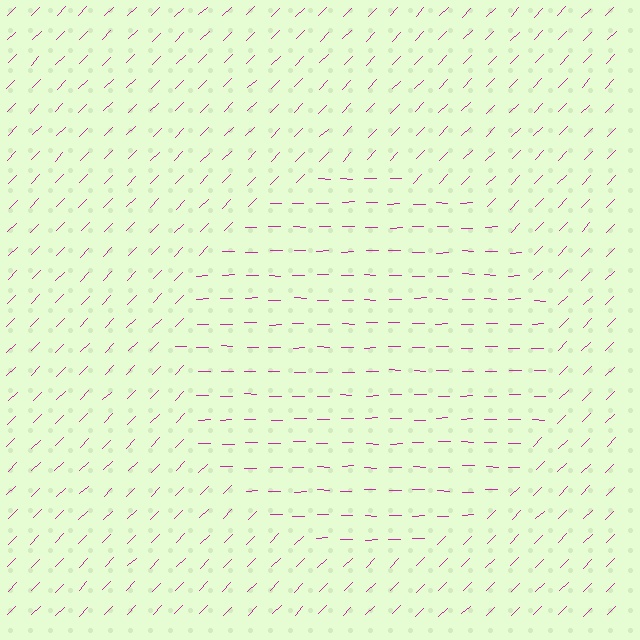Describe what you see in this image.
The image is filled with small magenta line segments. A circle region in the image has lines oriented differently from the surrounding lines, creating a visible texture boundary.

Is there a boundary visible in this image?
Yes, there is a texture boundary formed by a change in line orientation.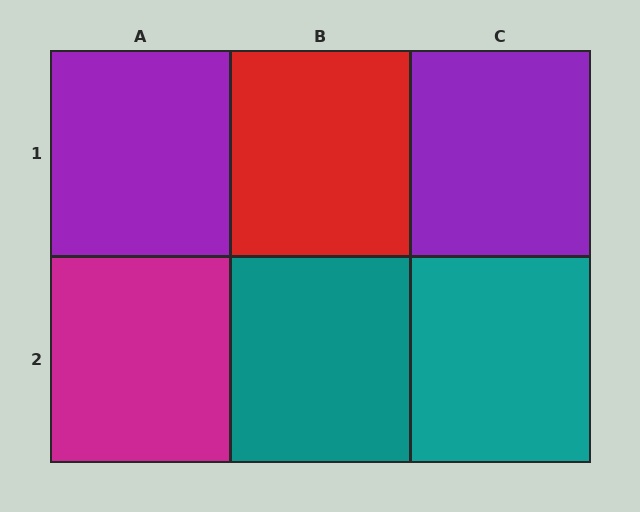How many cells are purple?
2 cells are purple.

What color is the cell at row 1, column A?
Purple.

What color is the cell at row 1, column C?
Purple.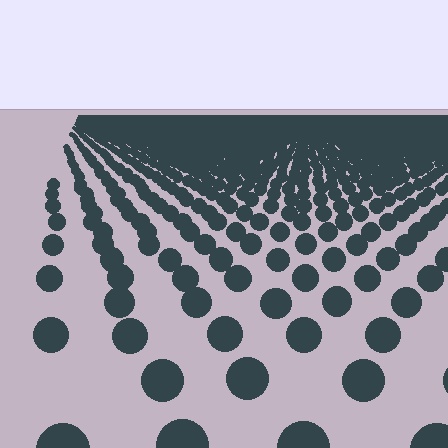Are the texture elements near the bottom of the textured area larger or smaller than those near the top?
Larger. Near the bottom, elements are closer to the viewer and appear at a bigger on-screen size.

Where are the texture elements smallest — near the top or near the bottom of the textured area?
Near the top.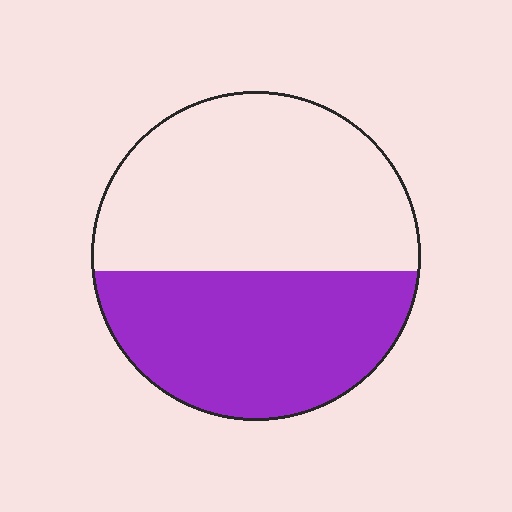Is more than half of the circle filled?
No.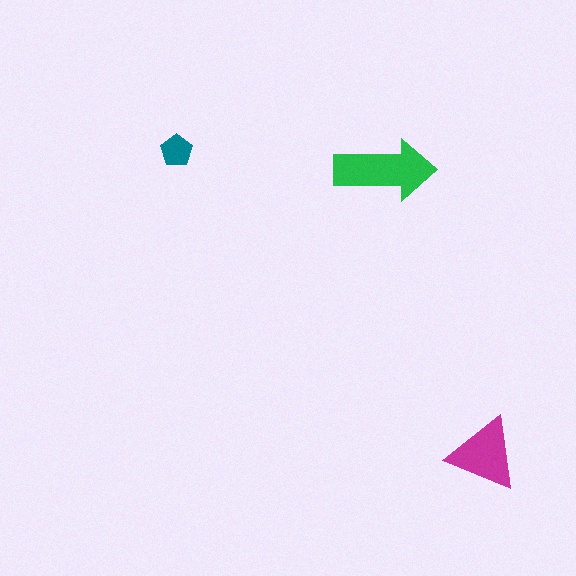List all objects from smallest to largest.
The teal pentagon, the magenta triangle, the green arrow.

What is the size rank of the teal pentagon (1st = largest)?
3rd.